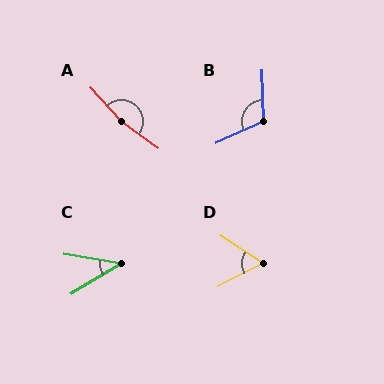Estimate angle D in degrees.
Approximately 61 degrees.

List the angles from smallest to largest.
C (41°), D (61°), B (113°), A (168°).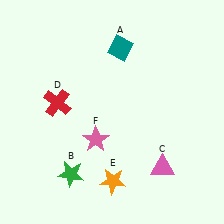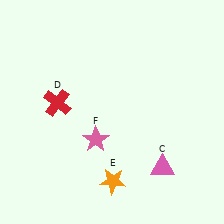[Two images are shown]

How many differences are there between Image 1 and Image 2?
There are 2 differences between the two images.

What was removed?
The green star (B), the teal diamond (A) were removed in Image 2.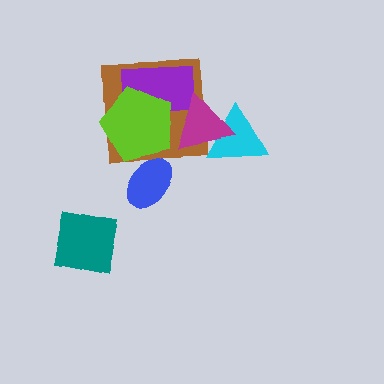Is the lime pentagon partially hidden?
Yes, it is partially covered by another shape.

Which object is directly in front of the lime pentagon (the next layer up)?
The blue ellipse is directly in front of the lime pentagon.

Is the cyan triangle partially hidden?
Yes, it is partially covered by another shape.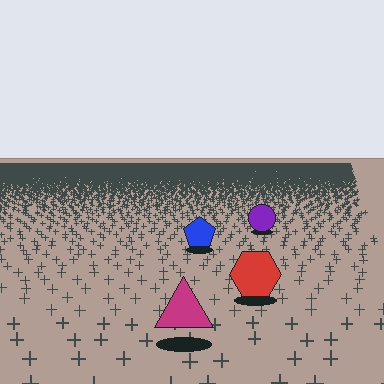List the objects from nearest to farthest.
From nearest to farthest: the magenta triangle, the red hexagon, the blue pentagon, the purple circle.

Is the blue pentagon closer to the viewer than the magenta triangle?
No. The magenta triangle is closer — you can tell from the texture gradient: the ground texture is coarser near it.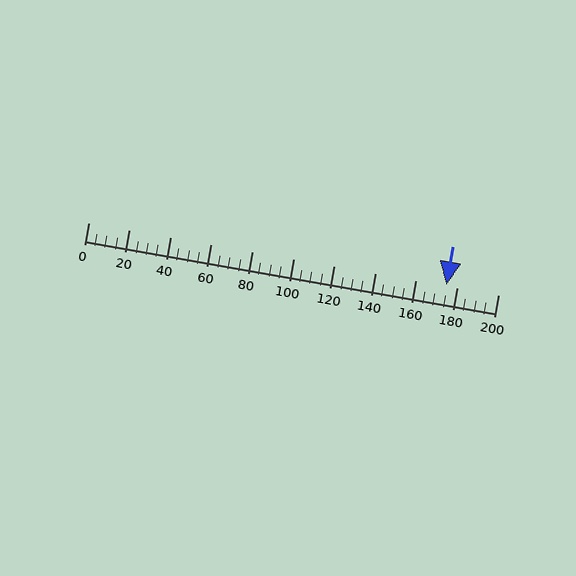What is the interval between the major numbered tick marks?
The major tick marks are spaced 20 units apart.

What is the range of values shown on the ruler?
The ruler shows values from 0 to 200.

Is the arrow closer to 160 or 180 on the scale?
The arrow is closer to 180.